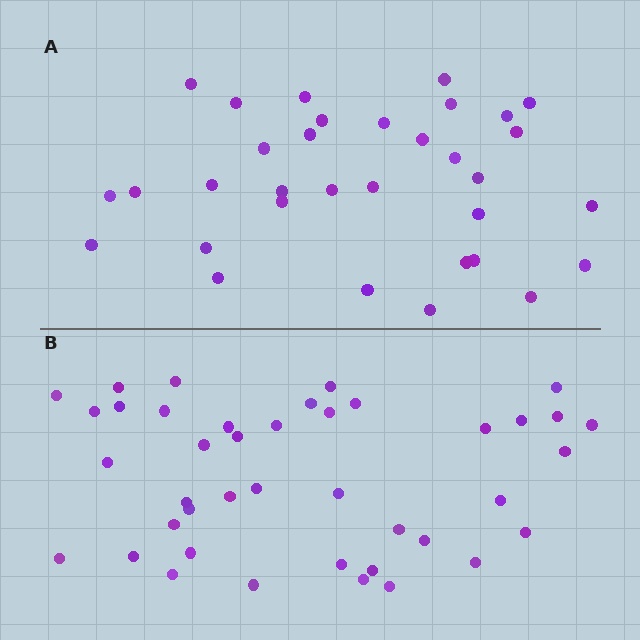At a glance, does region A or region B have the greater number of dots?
Region B (the bottom region) has more dots.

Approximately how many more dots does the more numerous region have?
Region B has roughly 8 or so more dots than region A.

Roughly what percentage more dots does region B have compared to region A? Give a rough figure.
About 25% more.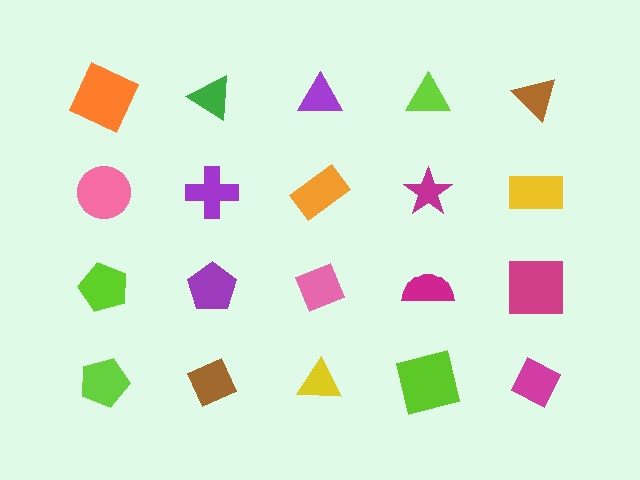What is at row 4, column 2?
A brown diamond.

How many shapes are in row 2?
5 shapes.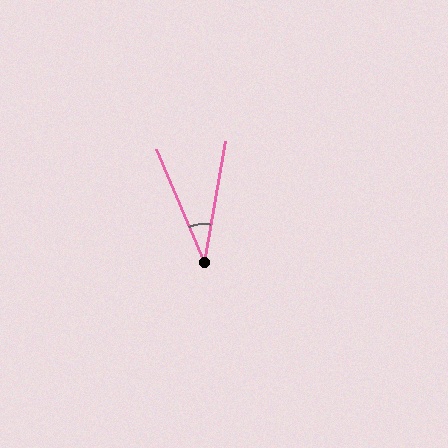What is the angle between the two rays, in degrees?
Approximately 33 degrees.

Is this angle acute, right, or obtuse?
It is acute.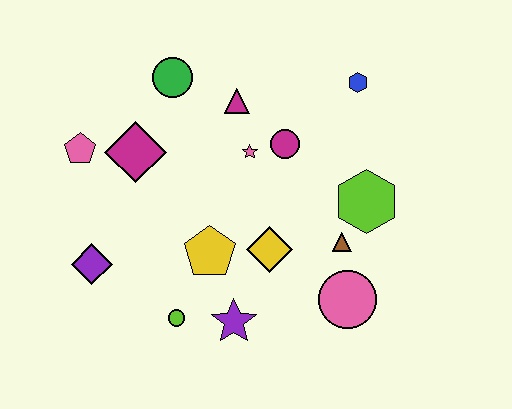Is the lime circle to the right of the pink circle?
No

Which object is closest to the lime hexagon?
The brown triangle is closest to the lime hexagon.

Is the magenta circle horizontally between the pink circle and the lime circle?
Yes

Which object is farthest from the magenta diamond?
The pink circle is farthest from the magenta diamond.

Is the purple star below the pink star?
Yes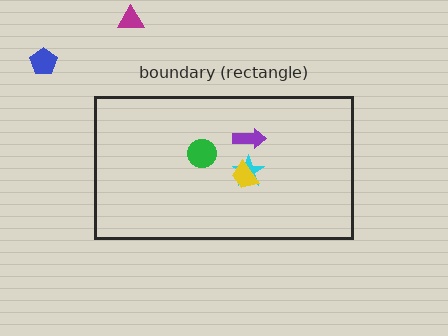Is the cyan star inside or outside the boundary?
Inside.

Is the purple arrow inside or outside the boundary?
Inside.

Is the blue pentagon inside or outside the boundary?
Outside.